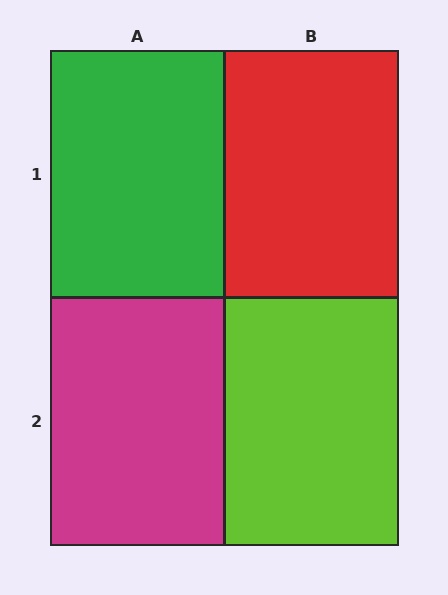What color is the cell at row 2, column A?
Magenta.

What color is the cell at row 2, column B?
Lime.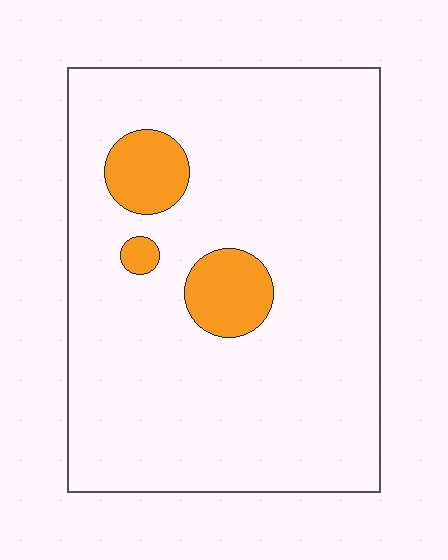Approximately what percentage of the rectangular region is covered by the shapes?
Approximately 10%.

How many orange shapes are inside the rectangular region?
3.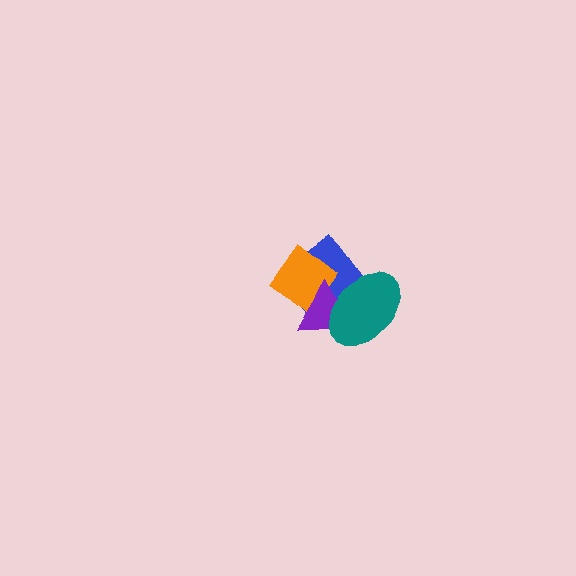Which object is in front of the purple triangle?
The teal ellipse is in front of the purple triangle.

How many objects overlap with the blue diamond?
3 objects overlap with the blue diamond.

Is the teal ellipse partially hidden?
No, no other shape covers it.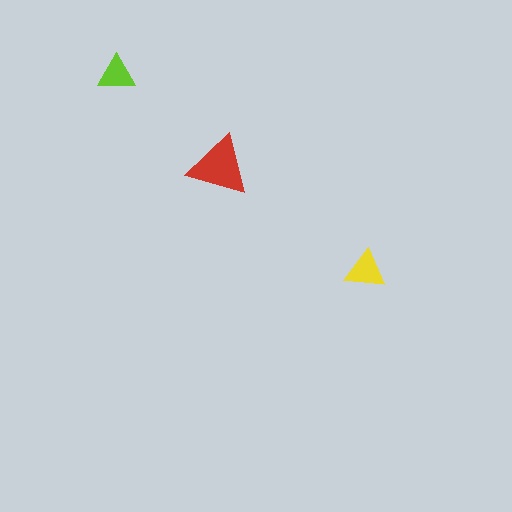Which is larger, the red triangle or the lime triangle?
The red one.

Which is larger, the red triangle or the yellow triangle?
The red one.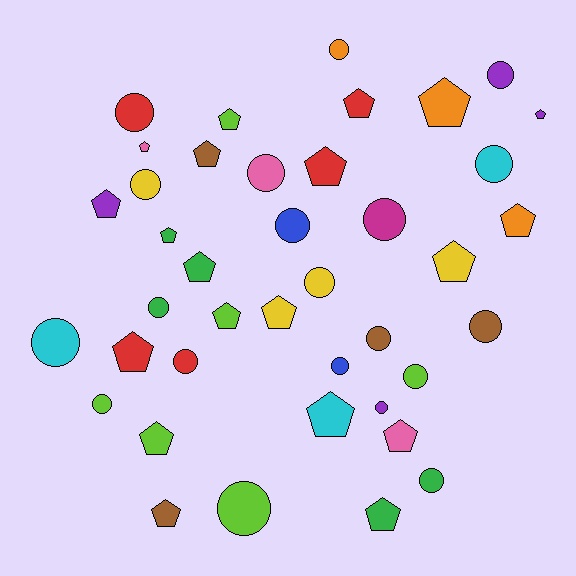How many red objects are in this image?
There are 5 red objects.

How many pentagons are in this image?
There are 20 pentagons.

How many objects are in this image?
There are 40 objects.